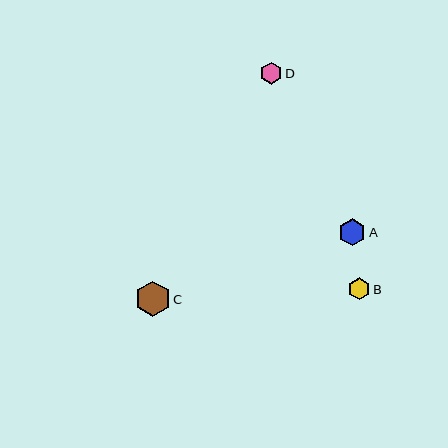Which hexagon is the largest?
Hexagon C is the largest with a size of approximately 36 pixels.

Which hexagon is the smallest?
Hexagon D is the smallest with a size of approximately 22 pixels.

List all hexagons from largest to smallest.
From largest to smallest: C, A, B, D.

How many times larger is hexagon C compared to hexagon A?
Hexagon C is approximately 1.3 times the size of hexagon A.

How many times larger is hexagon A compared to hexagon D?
Hexagon A is approximately 1.2 times the size of hexagon D.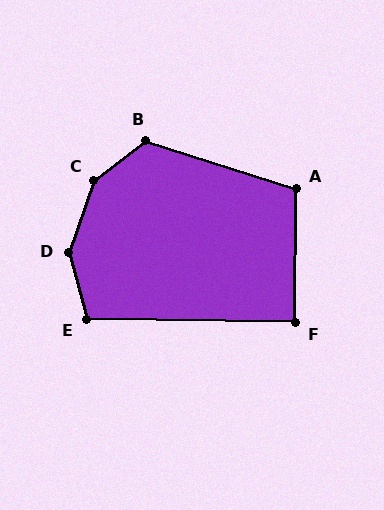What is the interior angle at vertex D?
Approximately 146 degrees (obtuse).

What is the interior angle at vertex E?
Approximately 106 degrees (obtuse).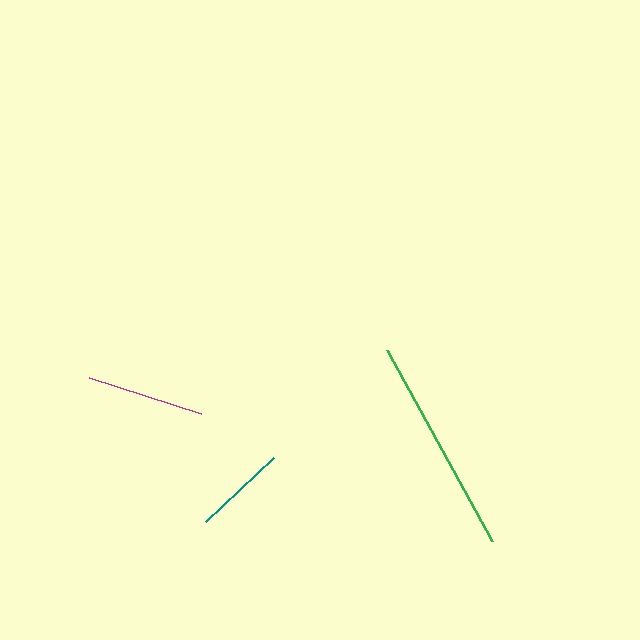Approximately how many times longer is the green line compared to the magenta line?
The green line is approximately 1.8 times the length of the magenta line.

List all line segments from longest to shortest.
From longest to shortest: green, magenta, teal.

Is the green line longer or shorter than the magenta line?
The green line is longer than the magenta line.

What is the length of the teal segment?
The teal segment is approximately 94 pixels long.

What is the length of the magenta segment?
The magenta segment is approximately 118 pixels long.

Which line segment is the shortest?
The teal line is the shortest at approximately 94 pixels.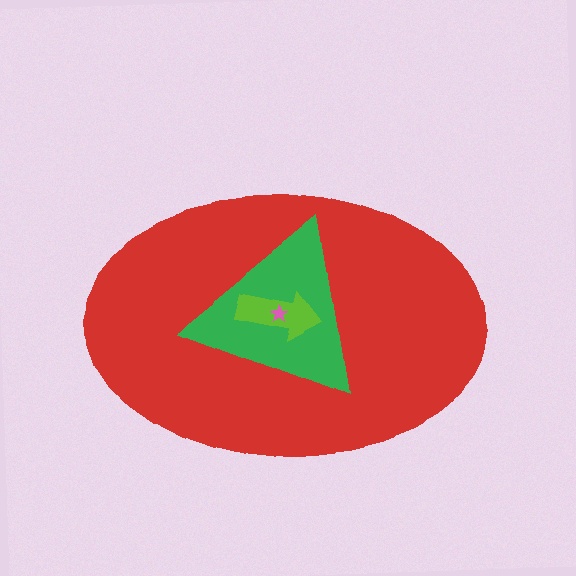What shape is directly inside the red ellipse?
The green triangle.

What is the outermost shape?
The red ellipse.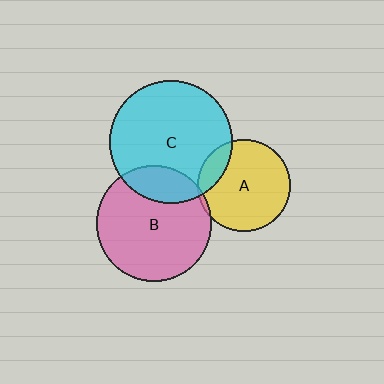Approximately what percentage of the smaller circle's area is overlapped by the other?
Approximately 15%.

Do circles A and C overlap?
Yes.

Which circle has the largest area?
Circle C (cyan).